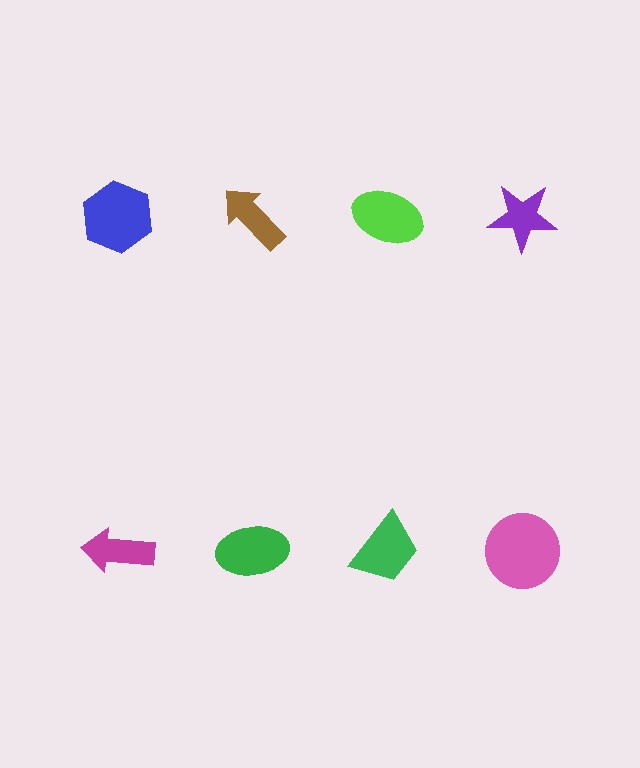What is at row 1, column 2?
A brown arrow.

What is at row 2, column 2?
A green ellipse.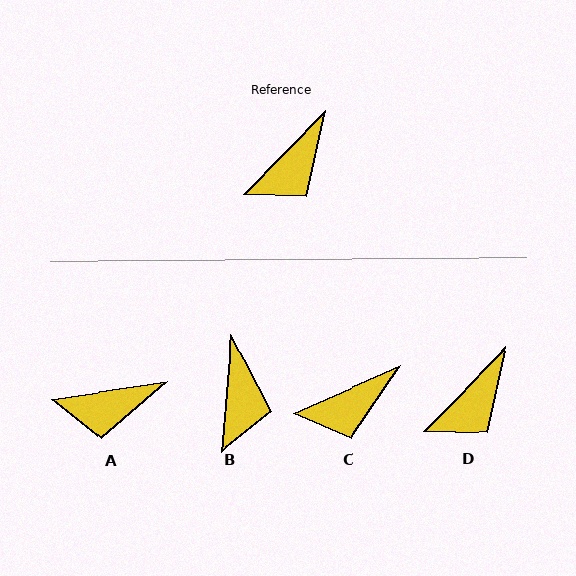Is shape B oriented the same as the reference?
No, it is off by about 40 degrees.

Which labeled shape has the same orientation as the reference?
D.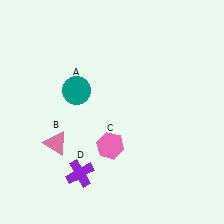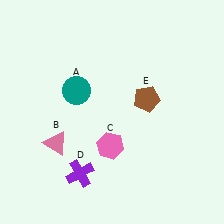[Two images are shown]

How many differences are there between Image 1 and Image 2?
There is 1 difference between the two images.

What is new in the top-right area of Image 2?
A brown pentagon (E) was added in the top-right area of Image 2.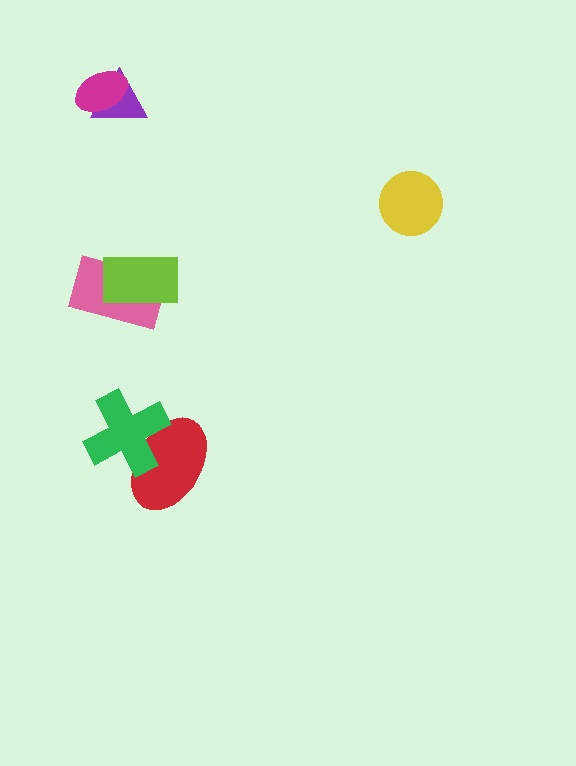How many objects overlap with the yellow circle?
0 objects overlap with the yellow circle.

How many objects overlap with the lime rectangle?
1 object overlaps with the lime rectangle.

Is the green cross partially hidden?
No, no other shape covers it.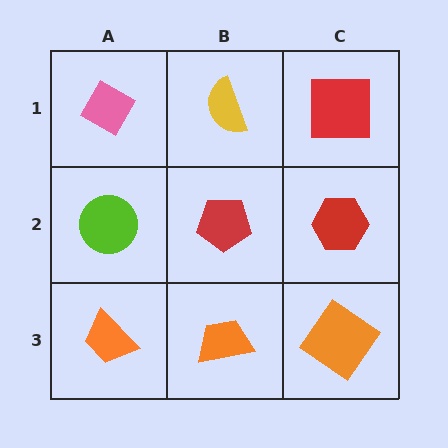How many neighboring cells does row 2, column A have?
3.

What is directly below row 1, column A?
A lime circle.